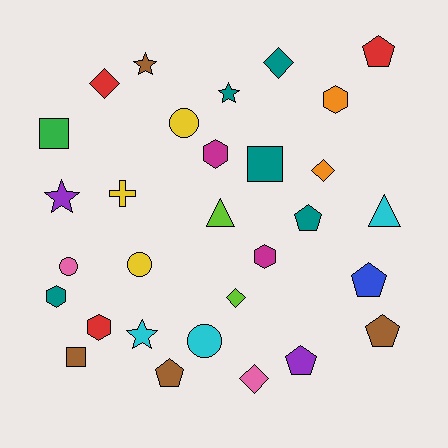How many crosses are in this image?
There is 1 cross.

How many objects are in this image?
There are 30 objects.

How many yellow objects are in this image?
There are 3 yellow objects.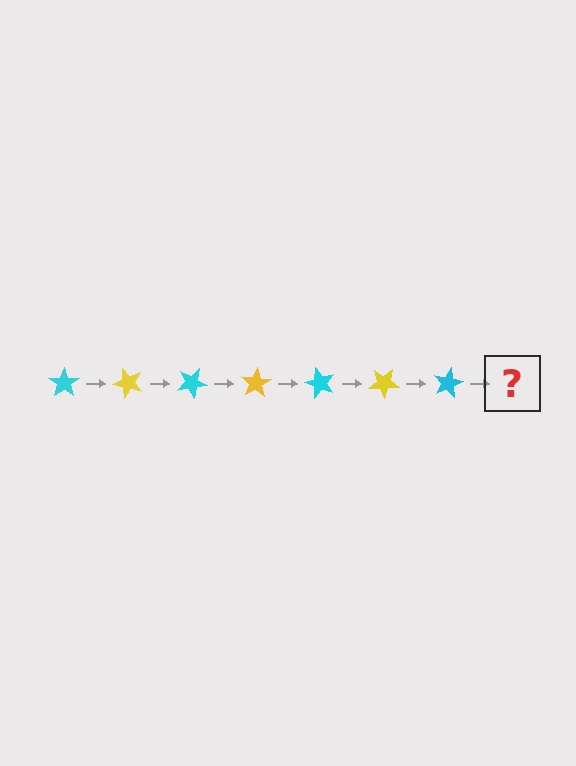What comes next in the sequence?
The next element should be a yellow star, rotated 350 degrees from the start.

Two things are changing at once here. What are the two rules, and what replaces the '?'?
The two rules are that it rotates 50 degrees each step and the color cycles through cyan and yellow. The '?' should be a yellow star, rotated 350 degrees from the start.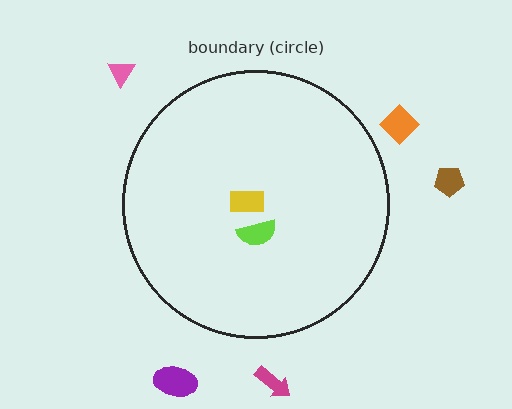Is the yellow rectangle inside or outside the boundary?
Inside.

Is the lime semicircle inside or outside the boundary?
Inside.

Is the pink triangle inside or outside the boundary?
Outside.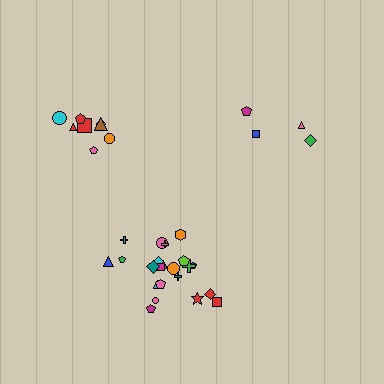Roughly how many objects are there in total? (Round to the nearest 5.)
Roughly 35 objects in total.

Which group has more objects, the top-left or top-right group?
The top-left group.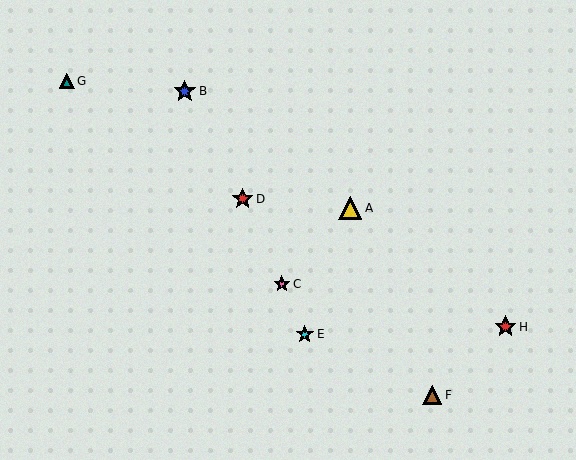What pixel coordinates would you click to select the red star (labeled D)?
Click at (243, 199) to select the red star D.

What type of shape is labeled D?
Shape D is a red star.